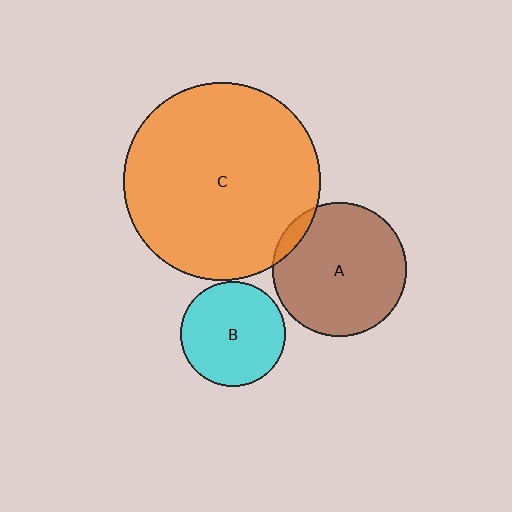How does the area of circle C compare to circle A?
Approximately 2.2 times.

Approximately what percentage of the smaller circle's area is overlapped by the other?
Approximately 5%.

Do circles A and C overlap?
Yes.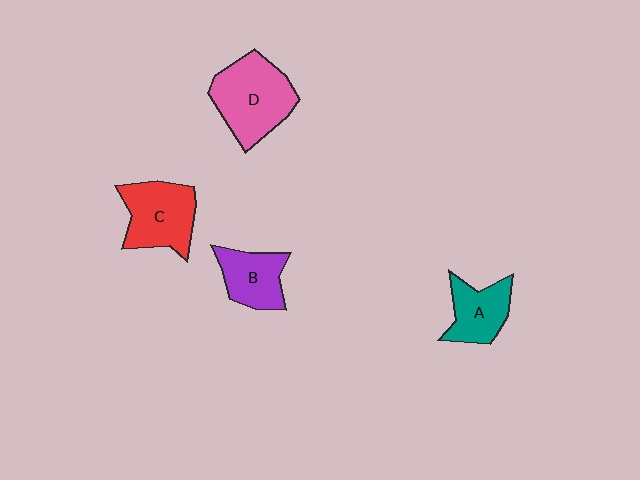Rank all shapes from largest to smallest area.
From largest to smallest: D (pink), C (red), B (purple), A (teal).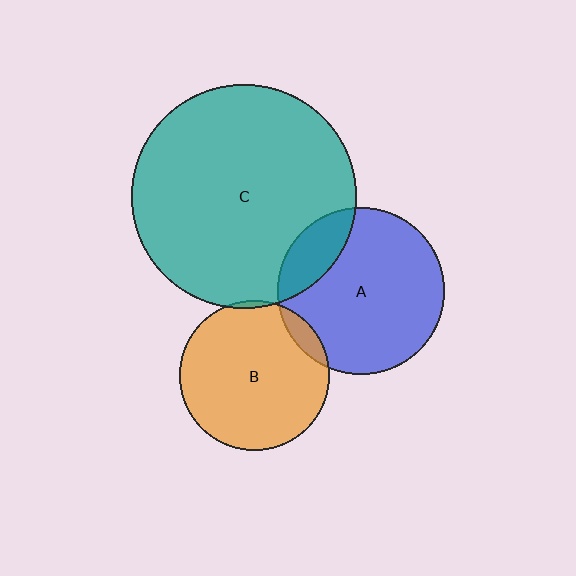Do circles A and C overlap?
Yes.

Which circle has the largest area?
Circle C (teal).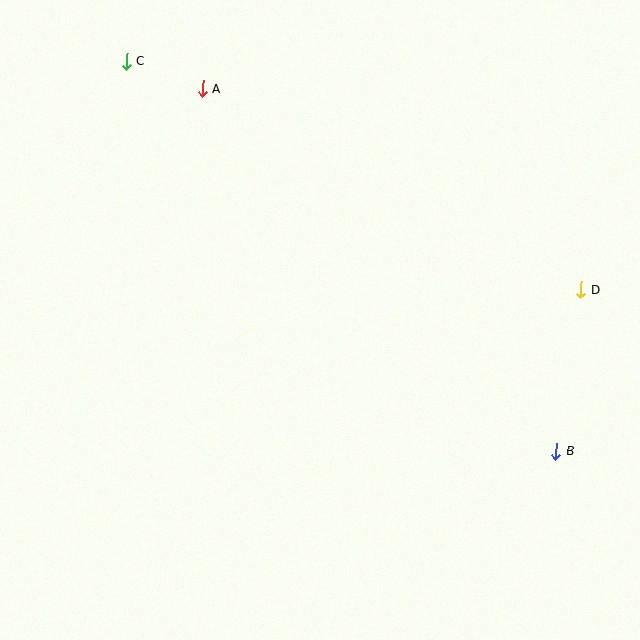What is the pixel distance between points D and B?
The distance between D and B is 163 pixels.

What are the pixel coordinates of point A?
Point A is at (203, 88).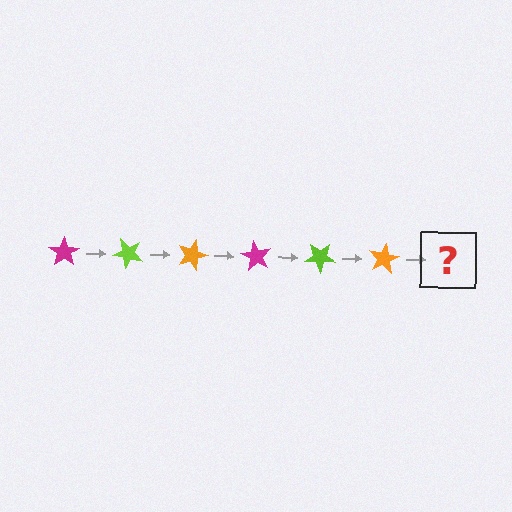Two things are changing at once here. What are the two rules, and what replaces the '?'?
The two rules are that it rotates 45 degrees each step and the color cycles through magenta, lime, and orange. The '?' should be a magenta star, rotated 270 degrees from the start.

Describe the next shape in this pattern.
It should be a magenta star, rotated 270 degrees from the start.